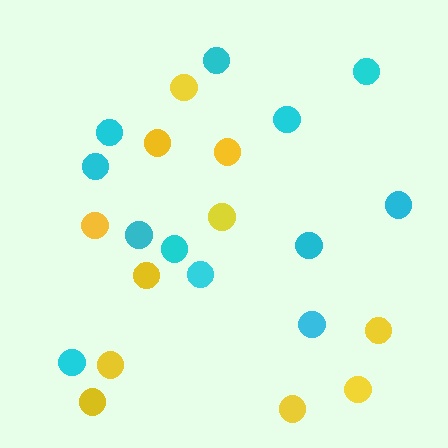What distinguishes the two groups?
There are 2 groups: one group of yellow circles (11) and one group of cyan circles (12).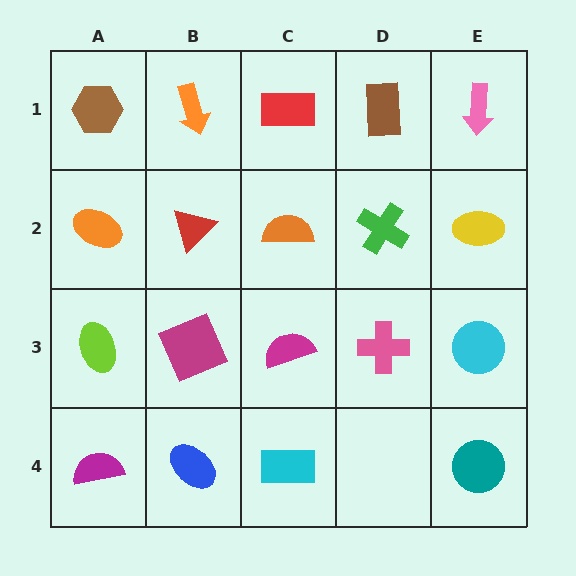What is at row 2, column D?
A green cross.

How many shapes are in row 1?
5 shapes.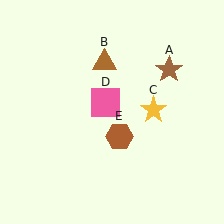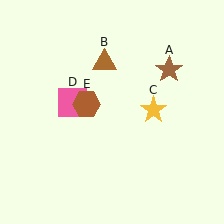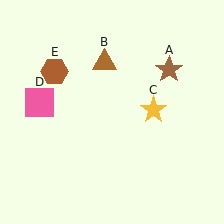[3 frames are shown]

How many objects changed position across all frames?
2 objects changed position: pink square (object D), brown hexagon (object E).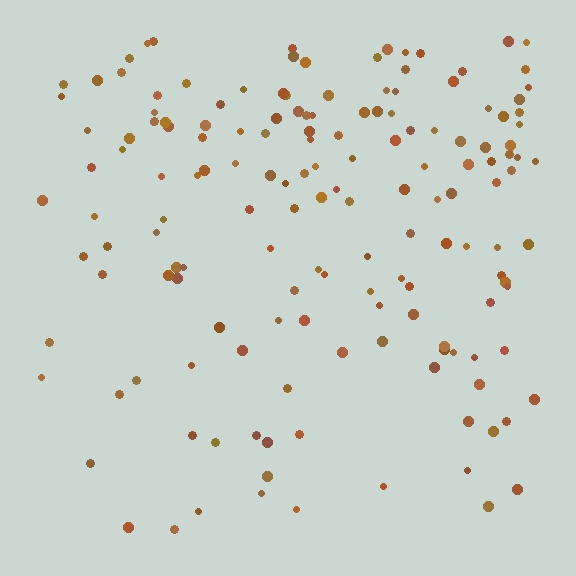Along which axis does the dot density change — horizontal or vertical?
Vertical.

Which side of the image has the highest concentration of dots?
The top.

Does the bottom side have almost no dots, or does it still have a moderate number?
Still a moderate number, just noticeably fewer than the top.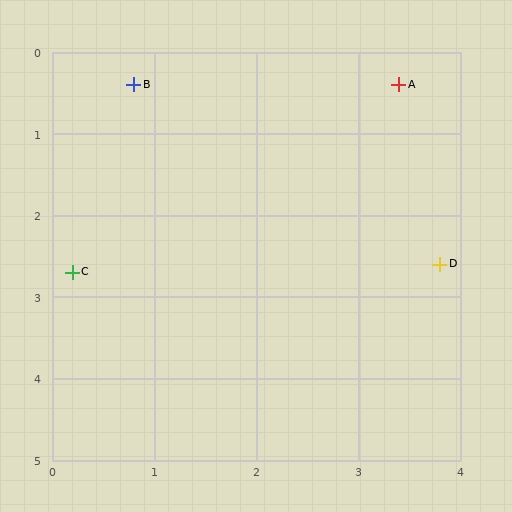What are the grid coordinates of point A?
Point A is at approximately (3.4, 0.4).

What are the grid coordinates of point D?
Point D is at approximately (3.8, 2.6).